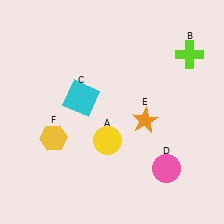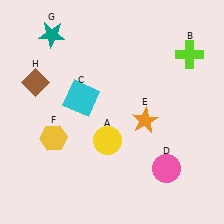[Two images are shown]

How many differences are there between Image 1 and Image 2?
There are 2 differences between the two images.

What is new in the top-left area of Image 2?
A brown diamond (H) was added in the top-left area of Image 2.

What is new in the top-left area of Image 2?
A teal star (G) was added in the top-left area of Image 2.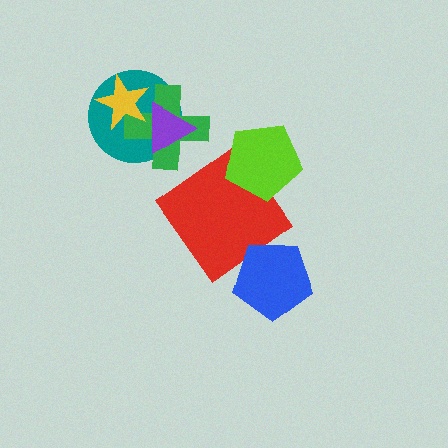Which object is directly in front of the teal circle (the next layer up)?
The green cross is directly in front of the teal circle.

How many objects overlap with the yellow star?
3 objects overlap with the yellow star.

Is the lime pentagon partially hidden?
No, no other shape covers it.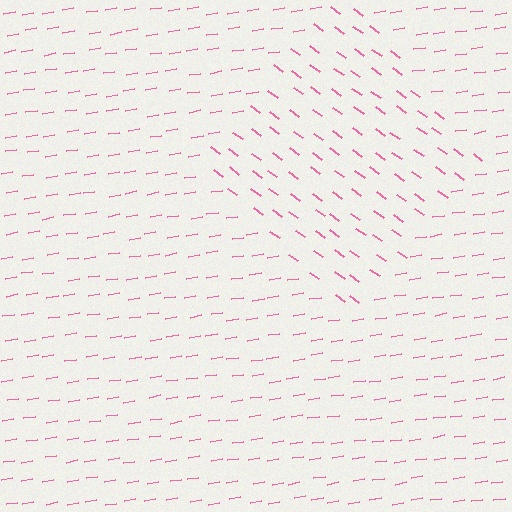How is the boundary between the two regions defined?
The boundary is defined purely by a change in line orientation (approximately 45 degrees difference). All lines are the same color and thickness.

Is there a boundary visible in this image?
Yes, there is a texture boundary formed by a change in line orientation.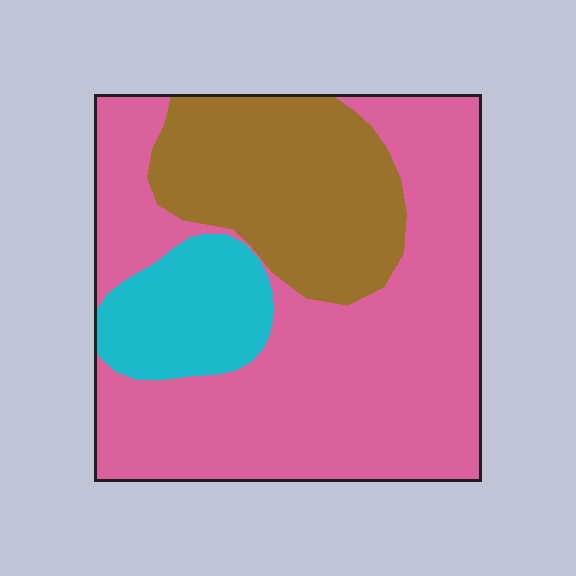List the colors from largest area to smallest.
From largest to smallest: pink, brown, cyan.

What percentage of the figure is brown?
Brown takes up about one quarter (1/4) of the figure.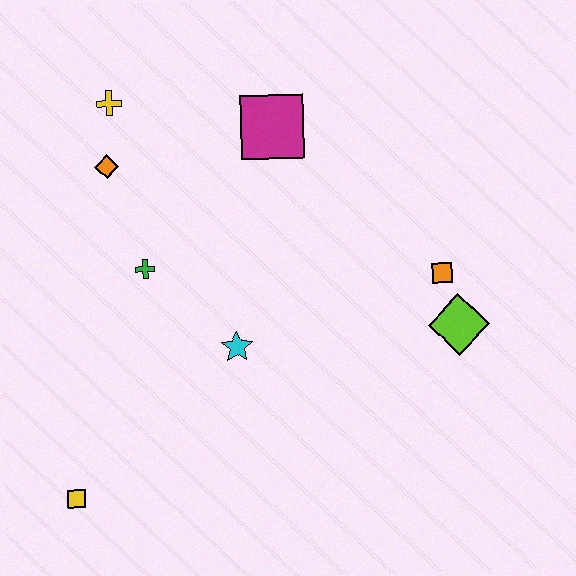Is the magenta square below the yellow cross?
Yes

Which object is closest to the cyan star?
The green cross is closest to the cyan star.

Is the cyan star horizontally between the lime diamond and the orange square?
No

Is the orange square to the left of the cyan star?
No